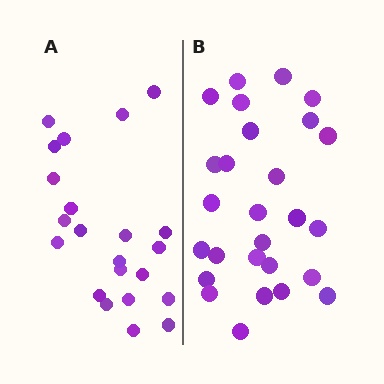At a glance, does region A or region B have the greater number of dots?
Region B (the right region) has more dots.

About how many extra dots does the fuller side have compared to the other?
Region B has about 5 more dots than region A.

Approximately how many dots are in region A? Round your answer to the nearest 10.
About 20 dots. (The exact count is 22, which rounds to 20.)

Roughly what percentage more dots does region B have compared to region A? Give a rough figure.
About 25% more.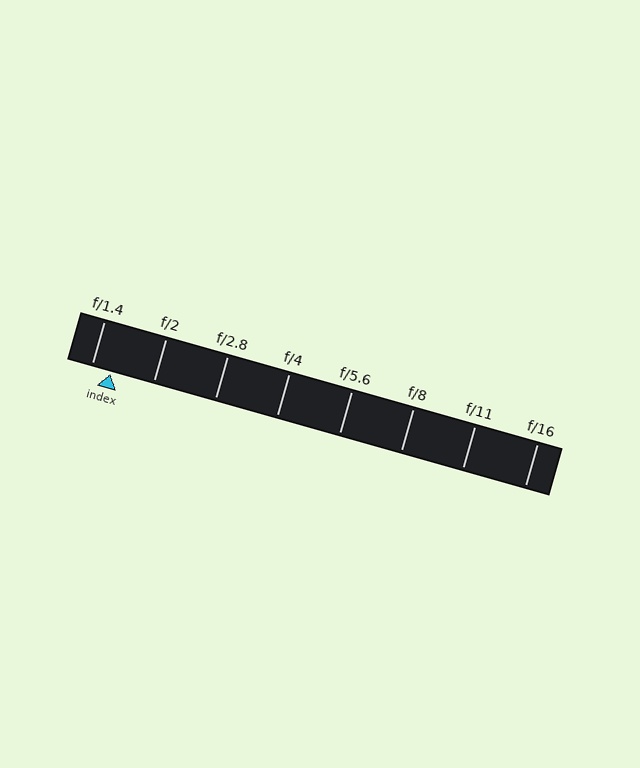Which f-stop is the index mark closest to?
The index mark is closest to f/1.4.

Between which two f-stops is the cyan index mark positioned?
The index mark is between f/1.4 and f/2.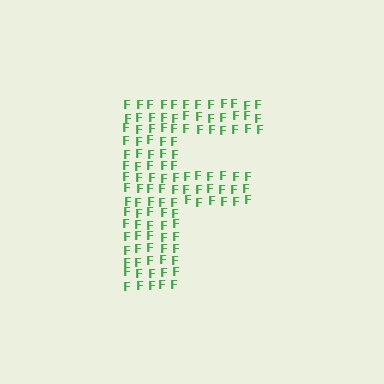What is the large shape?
The large shape is the letter F.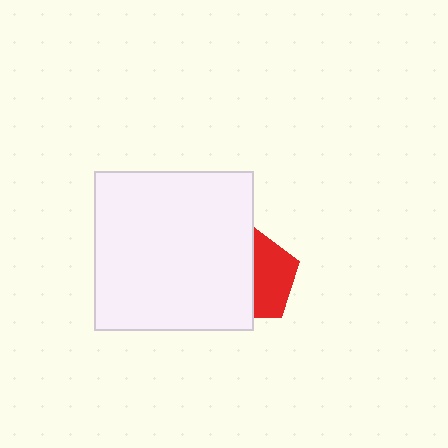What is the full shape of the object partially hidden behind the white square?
The partially hidden object is a red pentagon.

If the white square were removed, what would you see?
You would see the complete red pentagon.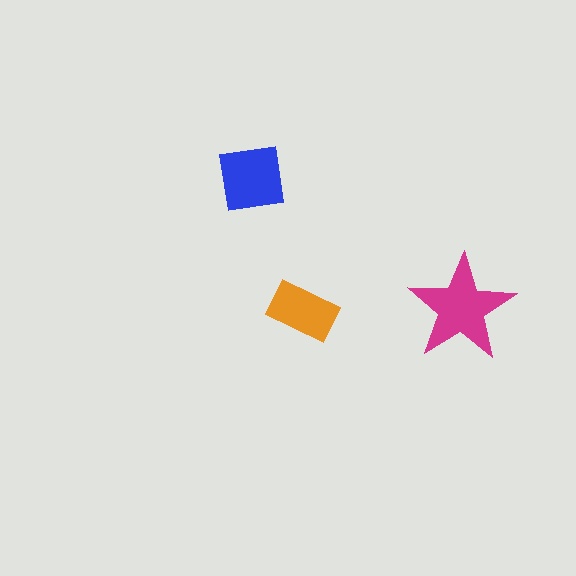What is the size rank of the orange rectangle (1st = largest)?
3rd.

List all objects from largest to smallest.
The magenta star, the blue square, the orange rectangle.